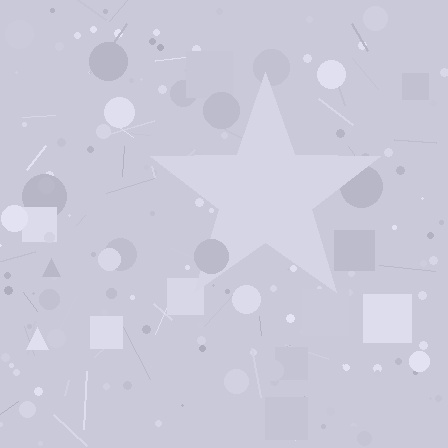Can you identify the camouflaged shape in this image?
The camouflaged shape is a star.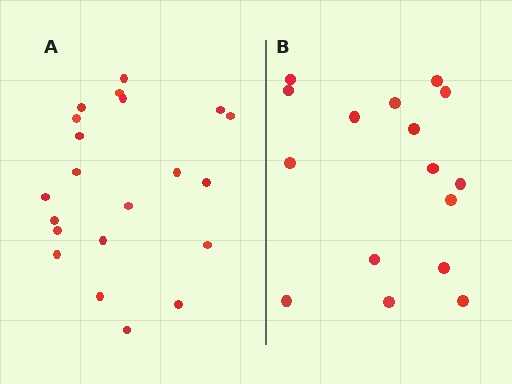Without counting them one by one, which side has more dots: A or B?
Region A (the left region) has more dots.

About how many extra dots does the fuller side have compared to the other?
Region A has about 5 more dots than region B.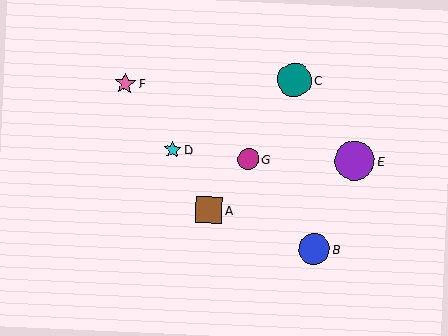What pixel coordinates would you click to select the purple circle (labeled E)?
Click at (355, 161) to select the purple circle E.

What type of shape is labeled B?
Shape B is a blue circle.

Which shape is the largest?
The purple circle (labeled E) is the largest.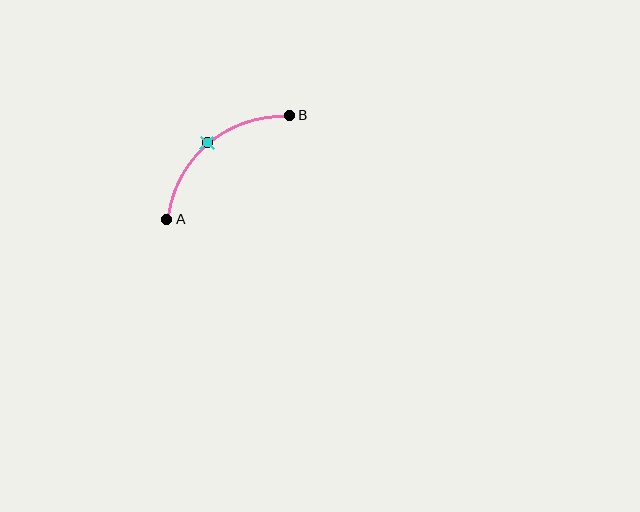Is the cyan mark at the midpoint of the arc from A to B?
Yes. The cyan mark lies on the arc at equal arc-length from both A and B — it is the arc midpoint.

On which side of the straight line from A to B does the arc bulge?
The arc bulges above and to the left of the straight line connecting A and B.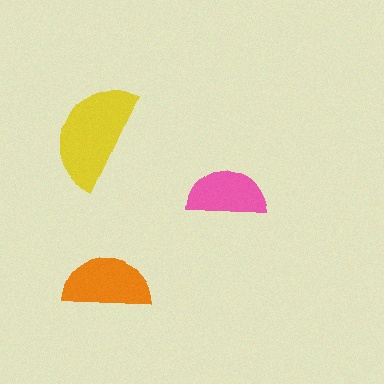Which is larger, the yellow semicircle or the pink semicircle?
The yellow one.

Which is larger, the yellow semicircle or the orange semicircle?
The yellow one.